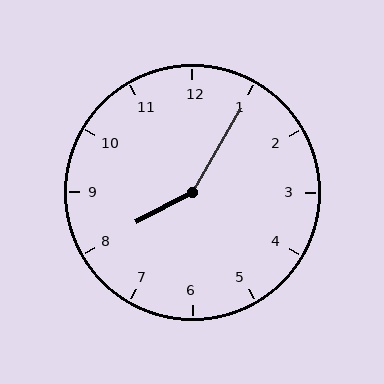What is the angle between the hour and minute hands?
Approximately 148 degrees.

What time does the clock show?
8:05.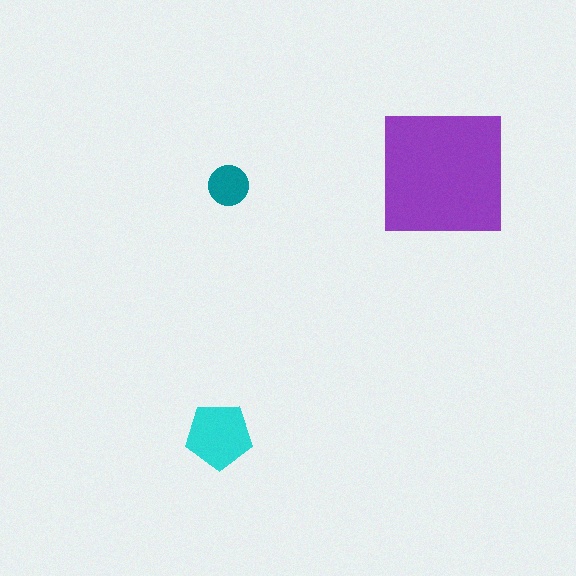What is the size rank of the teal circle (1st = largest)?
3rd.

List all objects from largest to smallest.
The purple square, the cyan pentagon, the teal circle.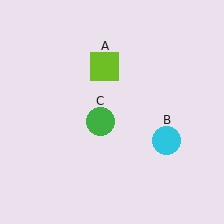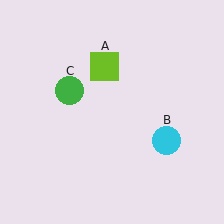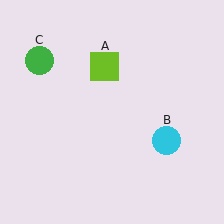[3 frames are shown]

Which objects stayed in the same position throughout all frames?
Lime square (object A) and cyan circle (object B) remained stationary.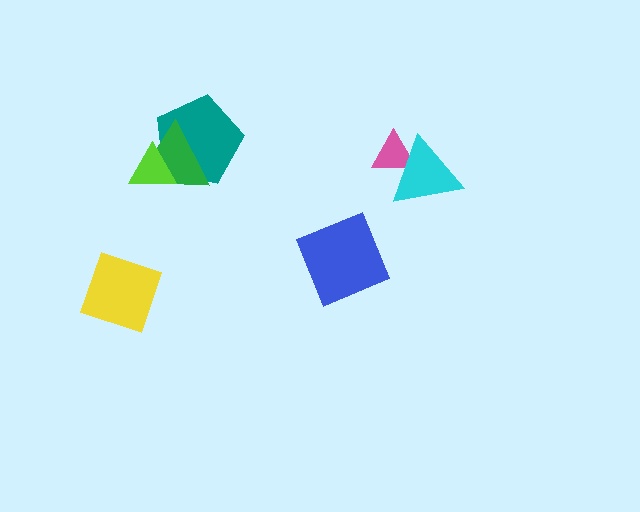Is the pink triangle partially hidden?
Yes, it is partially covered by another shape.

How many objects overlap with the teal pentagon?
2 objects overlap with the teal pentagon.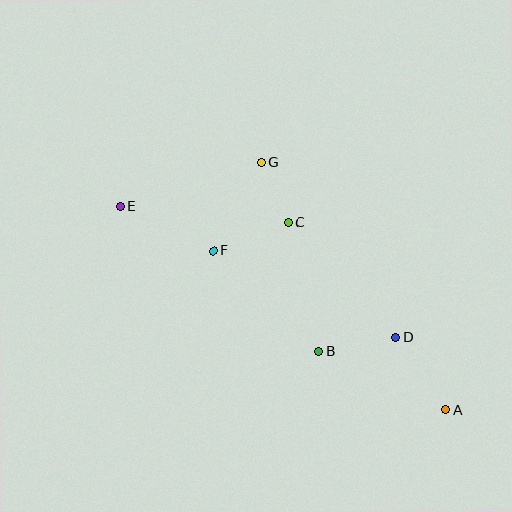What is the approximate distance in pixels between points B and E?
The distance between B and E is approximately 246 pixels.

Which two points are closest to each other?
Points C and G are closest to each other.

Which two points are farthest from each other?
Points A and E are farthest from each other.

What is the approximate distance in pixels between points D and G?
The distance between D and G is approximately 221 pixels.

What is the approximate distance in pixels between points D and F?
The distance between D and F is approximately 202 pixels.